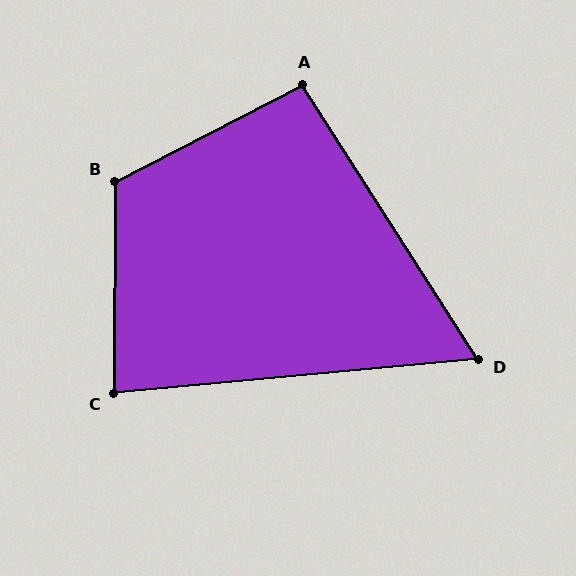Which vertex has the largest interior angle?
B, at approximately 117 degrees.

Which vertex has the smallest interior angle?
D, at approximately 63 degrees.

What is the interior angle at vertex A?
Approximately 95 degrees (obtuse).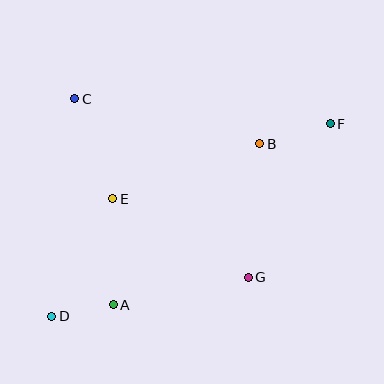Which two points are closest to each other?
Points A and D are closest to each other.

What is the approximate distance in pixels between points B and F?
The distance between B and F is approximately 73 pixels.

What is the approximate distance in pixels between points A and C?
The distance between A and C is approximately 210 pixels.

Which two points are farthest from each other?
Points D and F are farthest from each other.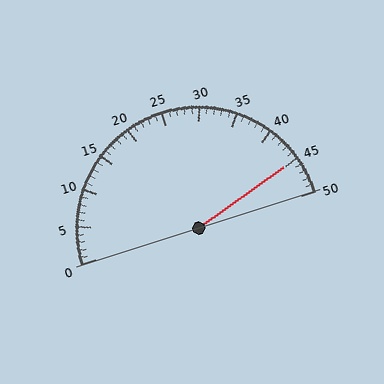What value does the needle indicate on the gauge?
The needle indicates approximately 45.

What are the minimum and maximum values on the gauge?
The gauge ranges from 0 to 50.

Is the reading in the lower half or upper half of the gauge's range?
The reading is in the upper half of the range (0 to 50).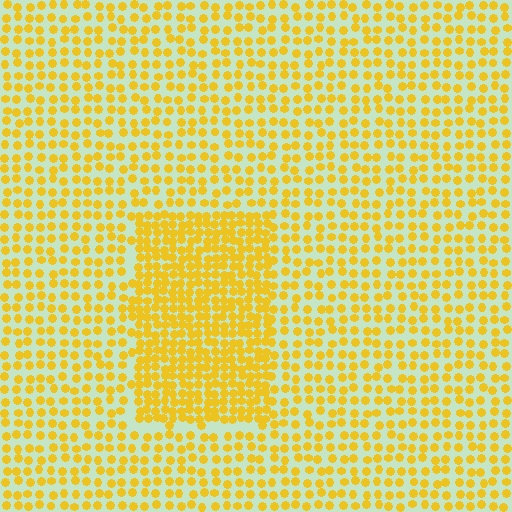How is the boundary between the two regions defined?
The boundary is defined by a change in element density (approximately 1.9x ratio). All elements are the same color, size, and shape.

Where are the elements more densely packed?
The elements are more densely packed inside the rectangle boundary.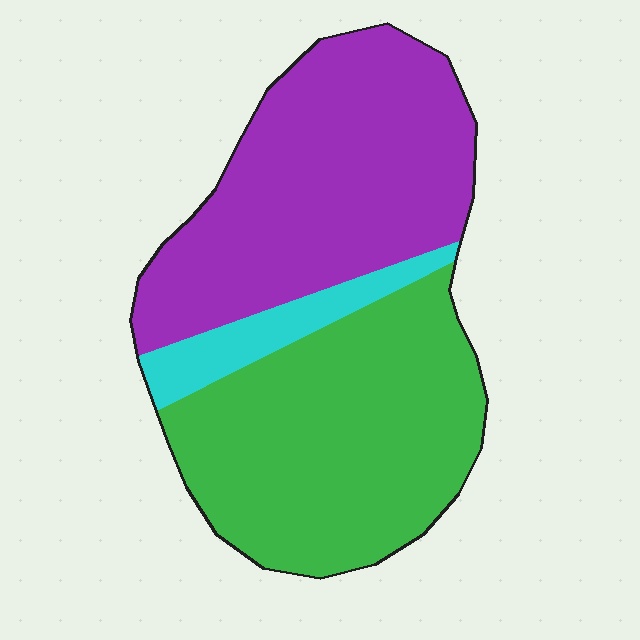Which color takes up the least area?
Cyan, at roughly 10%.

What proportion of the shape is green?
Green covers 46% of the shape.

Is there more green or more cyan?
Green.